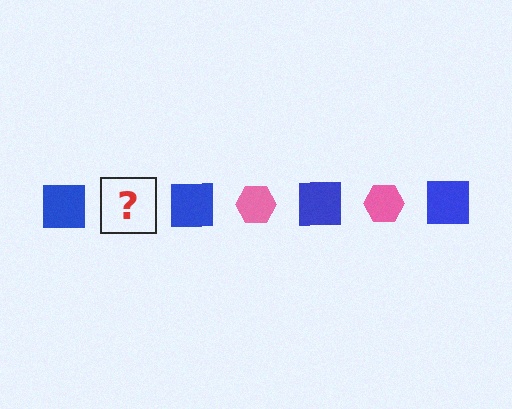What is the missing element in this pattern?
The missing element is a pink hexagon.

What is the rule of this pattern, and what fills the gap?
The rule is that the pattern alternates between blue square and pink hexagon. The gap should be filled with a pink hexagon.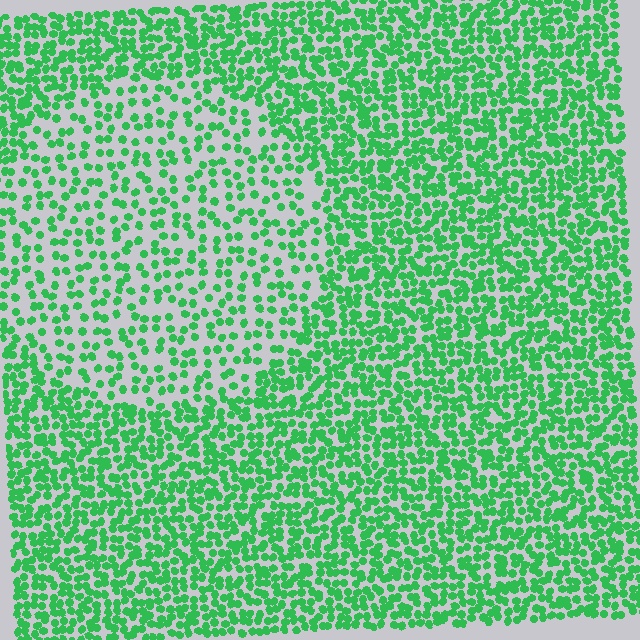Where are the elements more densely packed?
The elements are more densely packed outside the circle boundary.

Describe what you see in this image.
The image contains small green elements arranged at two different densities. A circle-shaped region is visible where the elements are less densely packed than the surrounding area.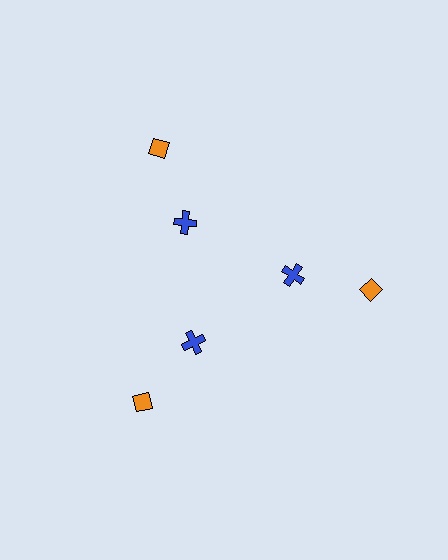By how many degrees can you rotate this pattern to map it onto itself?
The pattern maps onto itself every 120 degrees of rotation.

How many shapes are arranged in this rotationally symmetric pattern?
There are 6 shapes, arranged in 3 groups of 2.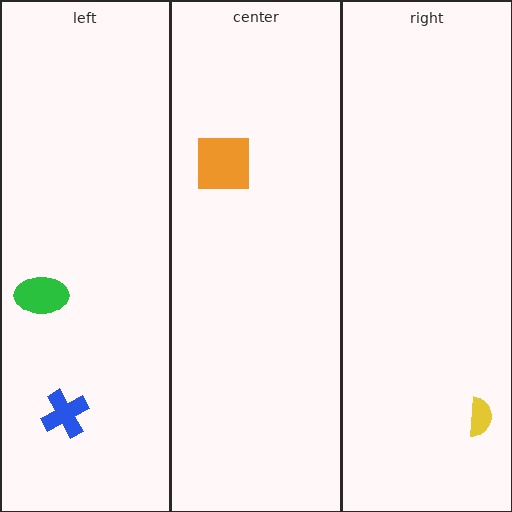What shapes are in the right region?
The yellow semicircle.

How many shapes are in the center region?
1.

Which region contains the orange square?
The center region.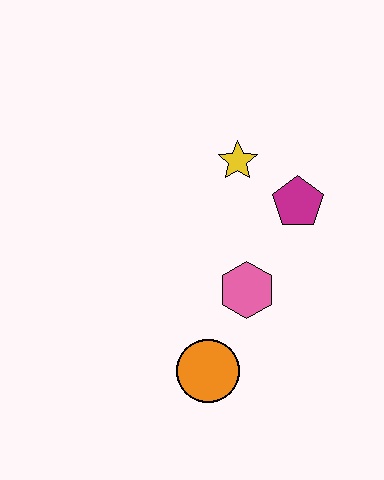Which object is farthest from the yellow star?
The orange circle is farthest from the yellow star.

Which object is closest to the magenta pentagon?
The yellow star is closest to the magenta pentagon.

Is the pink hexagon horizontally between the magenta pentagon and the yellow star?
Yes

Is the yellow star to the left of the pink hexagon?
Yes